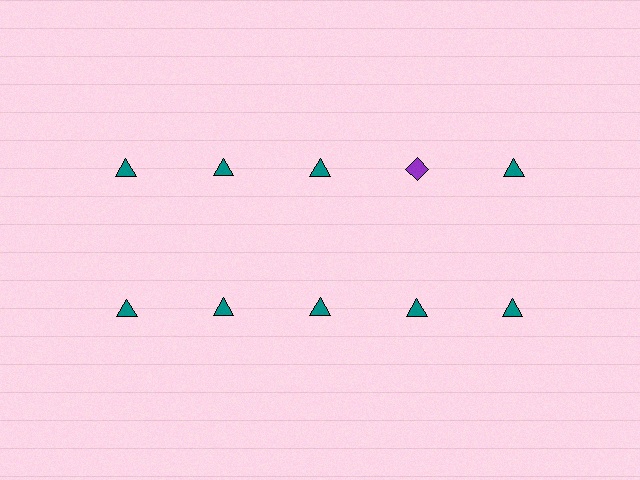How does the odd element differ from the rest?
It differs in both color (purple instead of teal) and shape (diamond instead of triangle).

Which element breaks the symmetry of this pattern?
The purple diamond in the top row, second from right column breaks the symmetry. All other shapes are teal triangles.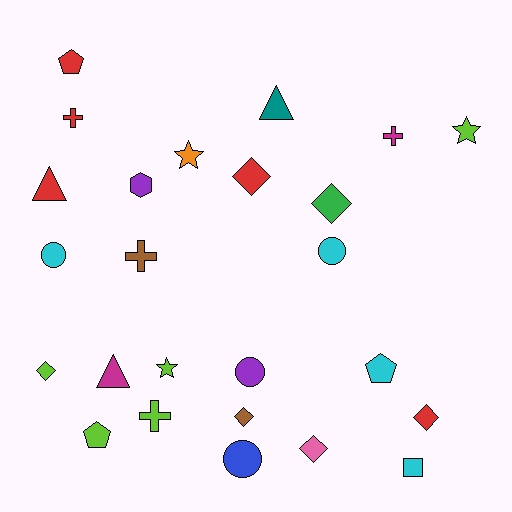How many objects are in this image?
There are 25 objects.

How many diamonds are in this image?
There are 6 diamonds.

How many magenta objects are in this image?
There are 2 magenta objects.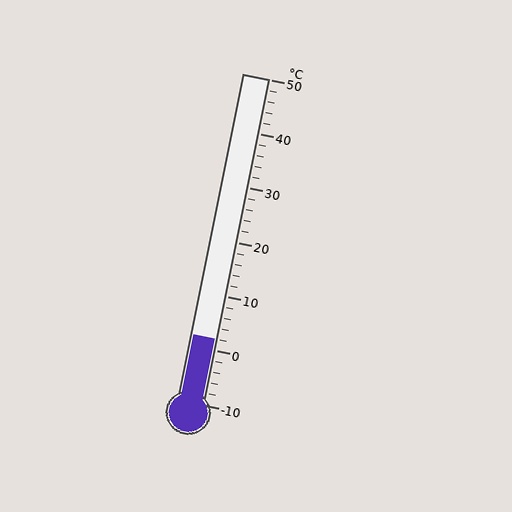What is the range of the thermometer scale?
The thermometer scale ranges from -10°C to 50°C.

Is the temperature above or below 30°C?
The temperature is below 30°C.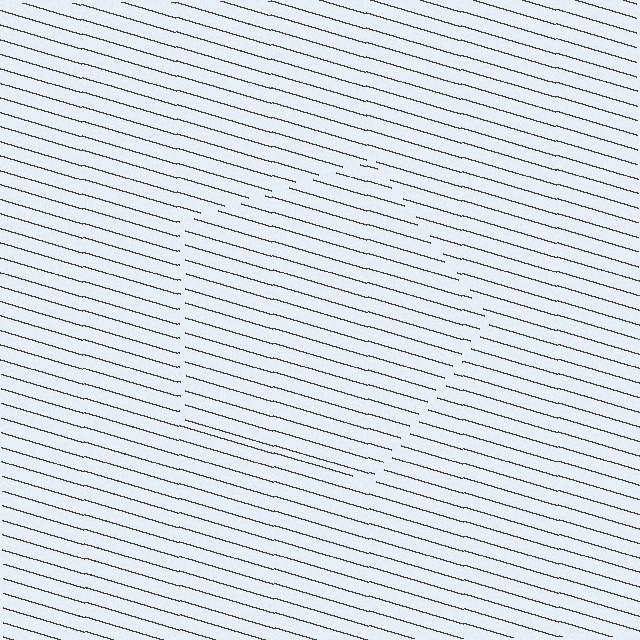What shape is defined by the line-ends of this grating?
An illusory pentagon. The interior of the shape contains the same grating, shifted by half a period — the contour is defined by the phase discontinuity where line-ends from the inner and outer gratings abut.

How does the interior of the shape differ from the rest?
The interior of the shape contains the same grating, shifted by half a period — the contour is defined by the phase discontinuity where line-ends from the inner and outer gratings abut.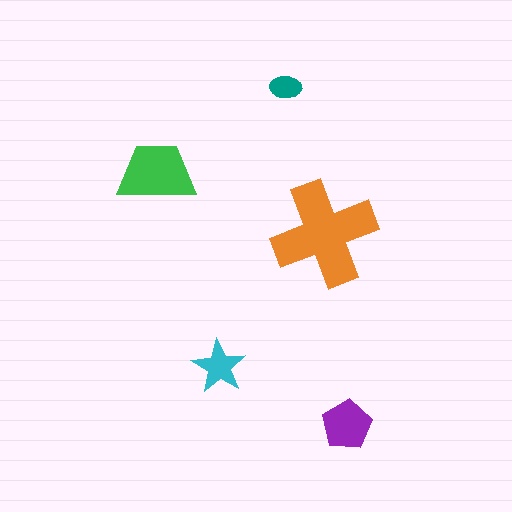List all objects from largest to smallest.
The orange cross, the green trapezoid, the purple pentagon, the cyan star, the teal ellipse.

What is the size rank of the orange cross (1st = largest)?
1st.